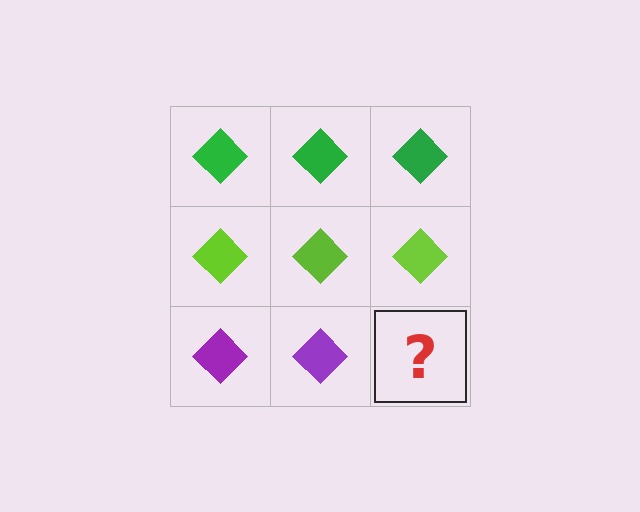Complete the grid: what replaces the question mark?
The question mark should be replaced with a purple diamond.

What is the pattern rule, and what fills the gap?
The rule is that each row has a consistent color. The gap should be filled with a purple diamond.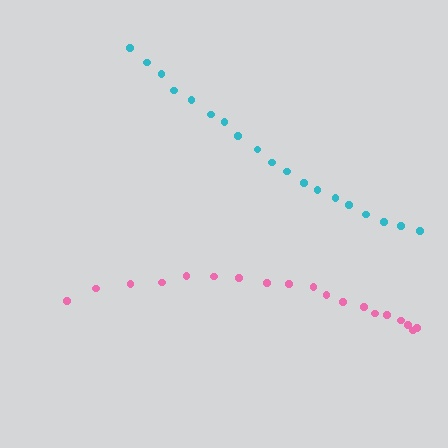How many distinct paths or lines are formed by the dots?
There are 2 distinct paths.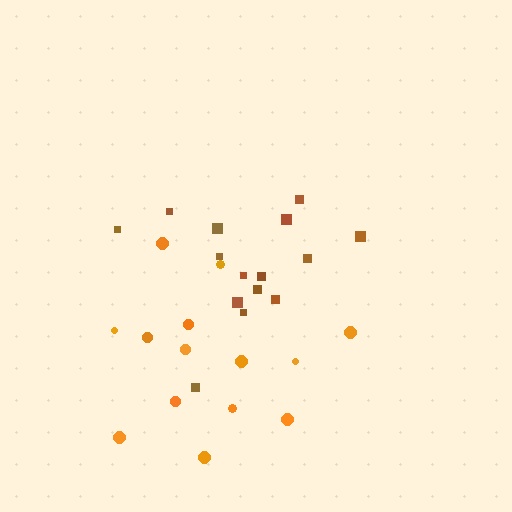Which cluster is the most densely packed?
Brown.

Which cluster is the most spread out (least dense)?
Orange.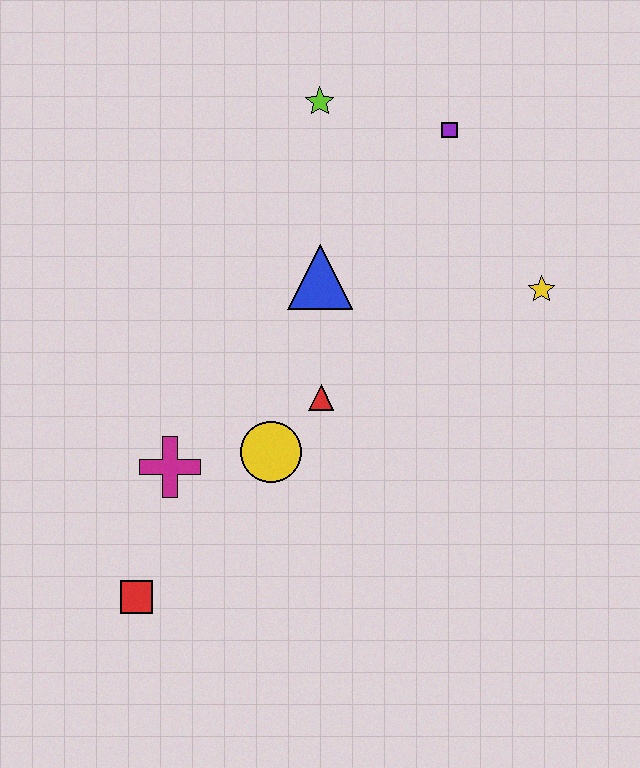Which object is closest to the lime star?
The purple square is closest to the lime star.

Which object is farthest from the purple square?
The red square is farthest from the purple square.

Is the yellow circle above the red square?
Yes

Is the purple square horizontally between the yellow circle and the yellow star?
Yes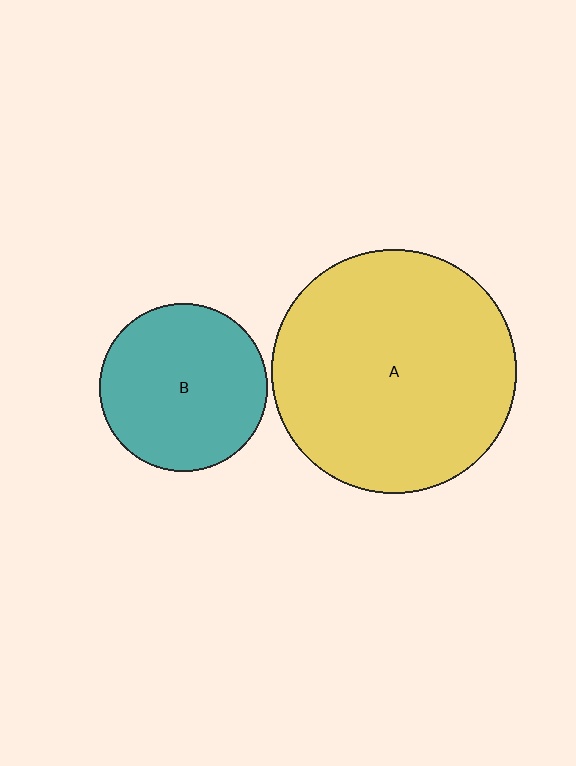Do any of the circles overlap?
No, none of the circles overlap.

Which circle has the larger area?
Circle A (yellow).